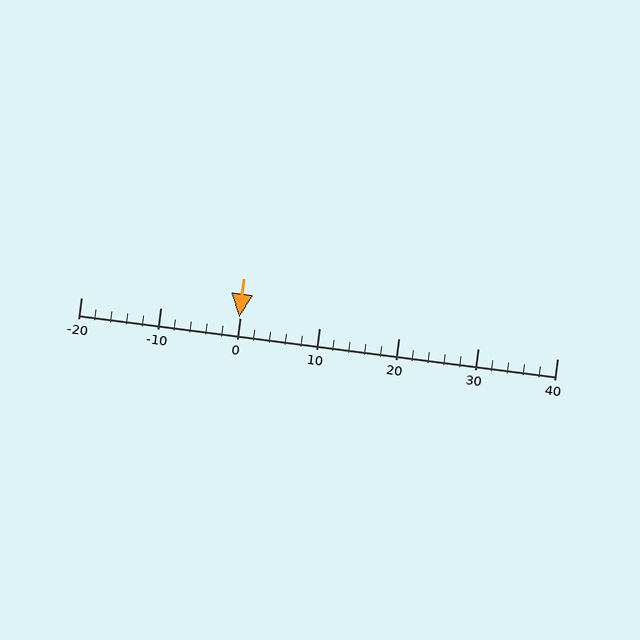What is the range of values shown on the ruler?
The ruler shows values from -20 to 40.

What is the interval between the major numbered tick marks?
The major tick marks are spaced 10 units apart.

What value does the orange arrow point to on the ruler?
The orange arrow points to approximately 0.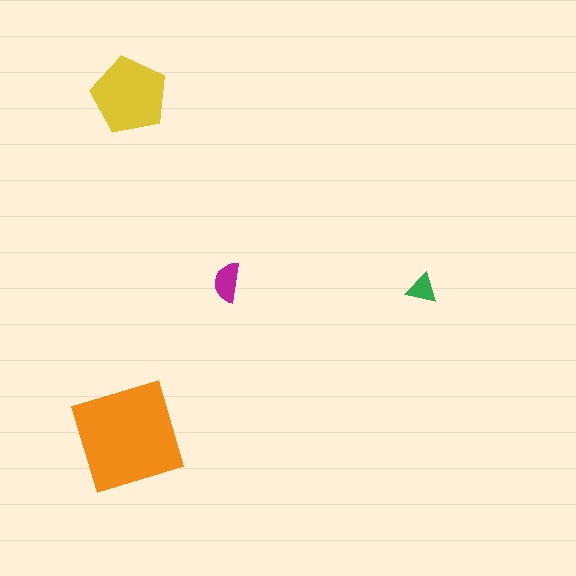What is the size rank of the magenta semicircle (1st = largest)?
3rd.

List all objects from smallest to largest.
The green triangle, the magenta semicircle, the yellow pentagon, the orange diamond.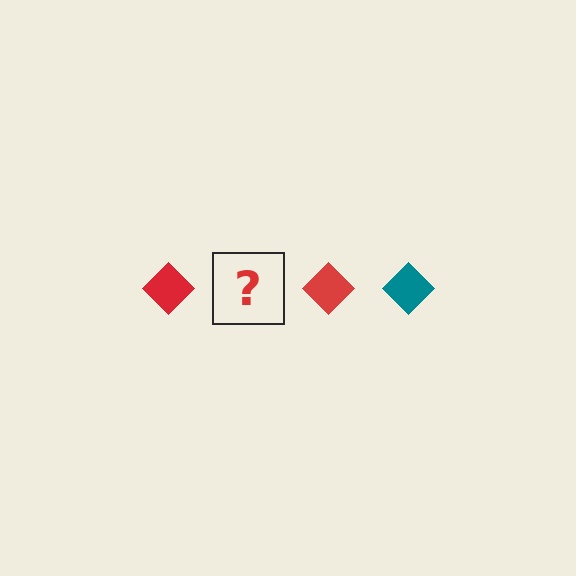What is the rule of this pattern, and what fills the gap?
The rule is that the pattern cycles through red, teal diamonds. The gap should be filled with a teal diamond.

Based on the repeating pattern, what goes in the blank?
The blank should be a teal diamond.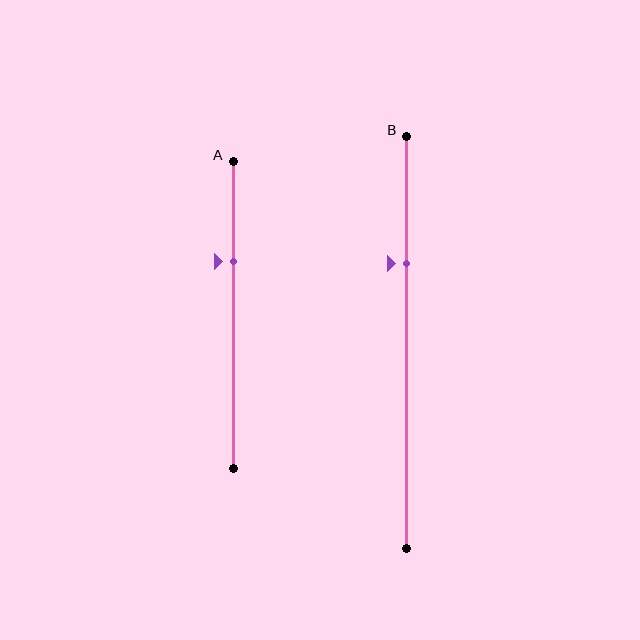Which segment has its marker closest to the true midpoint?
Segment A has its marker closest to the true midpoint.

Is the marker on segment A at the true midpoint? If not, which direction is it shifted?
No, the marker on segment A is shifted upward by about 17% of the segment length.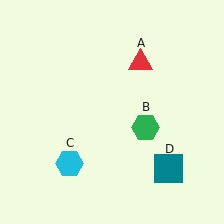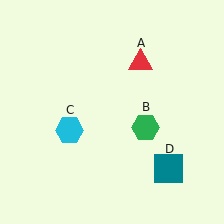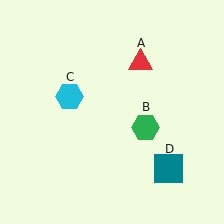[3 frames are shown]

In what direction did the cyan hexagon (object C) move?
The cyan hexagon (object C) moved up.